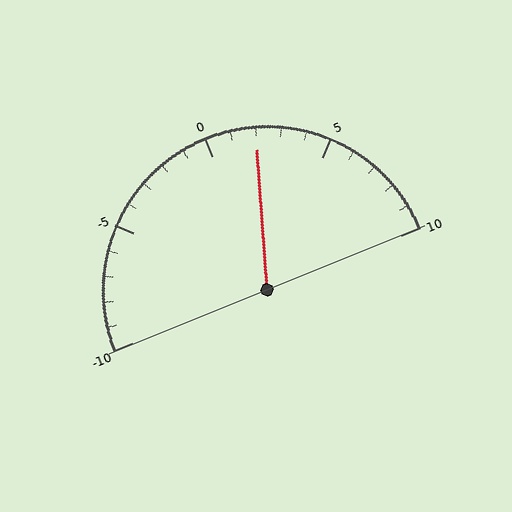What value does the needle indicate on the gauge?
The needle indicates approximately 2.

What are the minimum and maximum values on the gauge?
The gauge ranges from -10 to 10.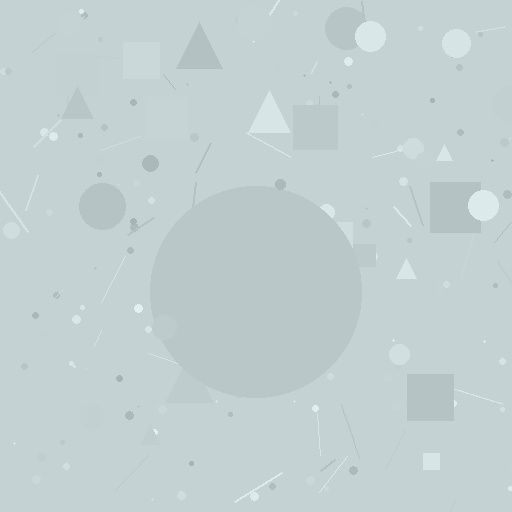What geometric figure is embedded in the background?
A circle is embedded in the background.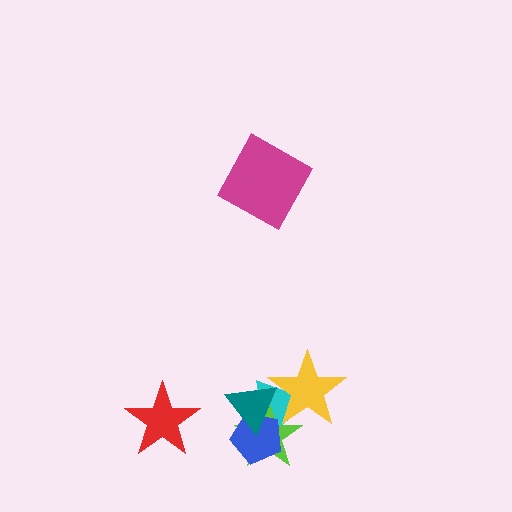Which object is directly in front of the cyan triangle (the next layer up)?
The lime star is directly in front of the cyan triangle.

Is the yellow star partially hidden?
Yes, it is partially covered by another shape.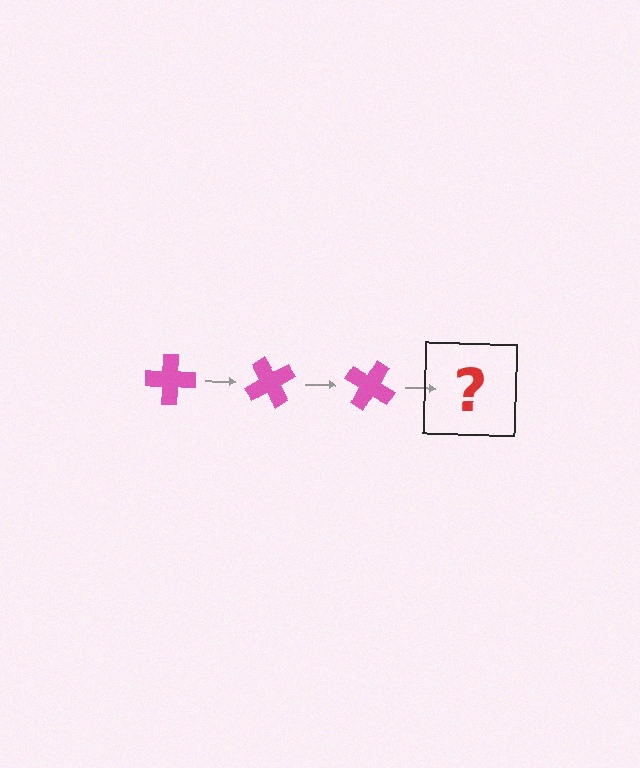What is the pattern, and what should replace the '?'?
The pattern is that the cross rotates 60 degrees each step. The '?' should be a pink cross rotated 180 degrees.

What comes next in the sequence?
The next element should be a pink cross rotated 180 degrees.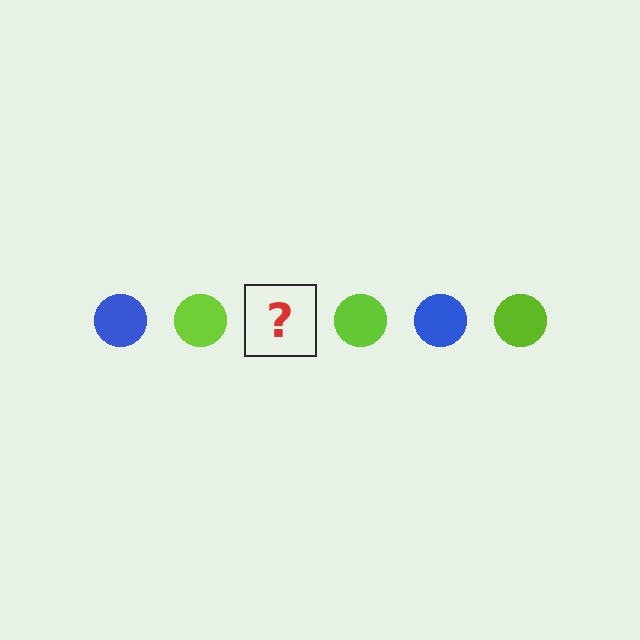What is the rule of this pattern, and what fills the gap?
The rule is that the pattern cycles through blue, lime circles. The gap should be filled with a blue circle.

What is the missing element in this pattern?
The missing element is a blue circle.